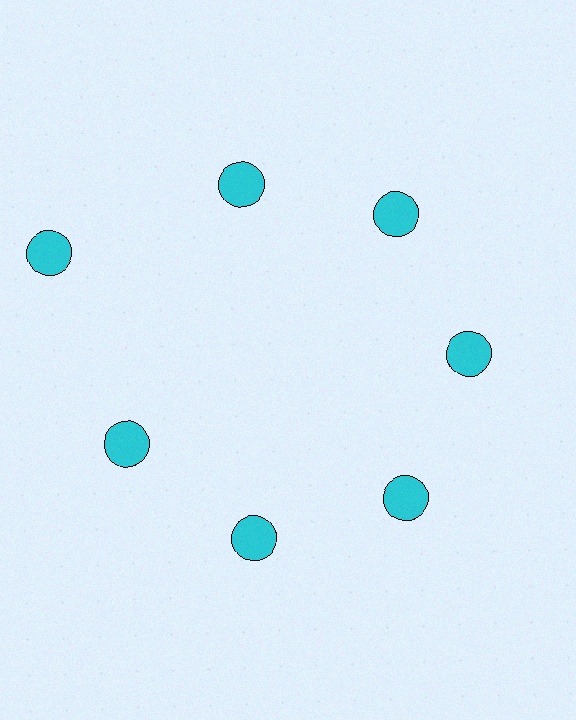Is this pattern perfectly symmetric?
No. The 7 cyan circles are arranged in a ring, but one element near the 10 o'clock position is pushed outward from the center, breaking the 7-fold rotational symmetry.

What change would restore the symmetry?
The symmetry would be restored by moving it inward, back onto the ring so that all 7 circles sit at equal angles and equal distance from the center.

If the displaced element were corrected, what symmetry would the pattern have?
It would have 7-fold rotational symmetry — the pattern would map onto itself every 51 degrees.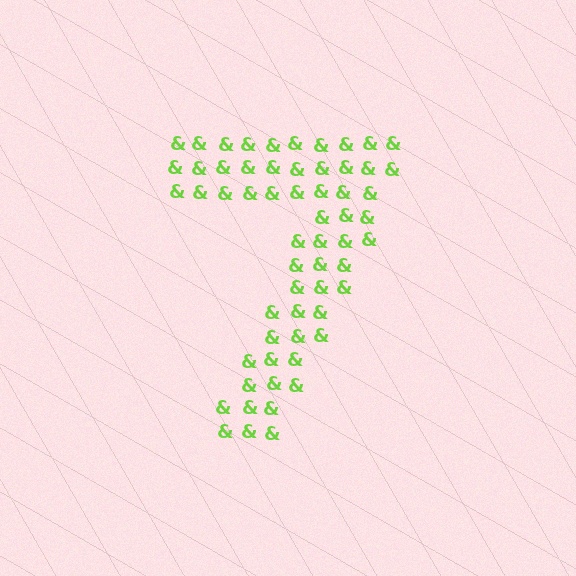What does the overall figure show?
The overall figure shows the digit 7.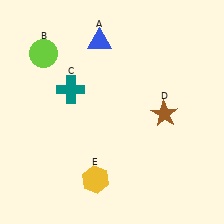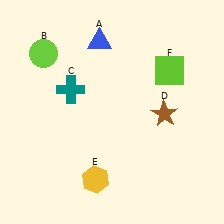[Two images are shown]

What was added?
A lime square (F) was added in Image 2.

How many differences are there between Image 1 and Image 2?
There is 1 difference between the two images.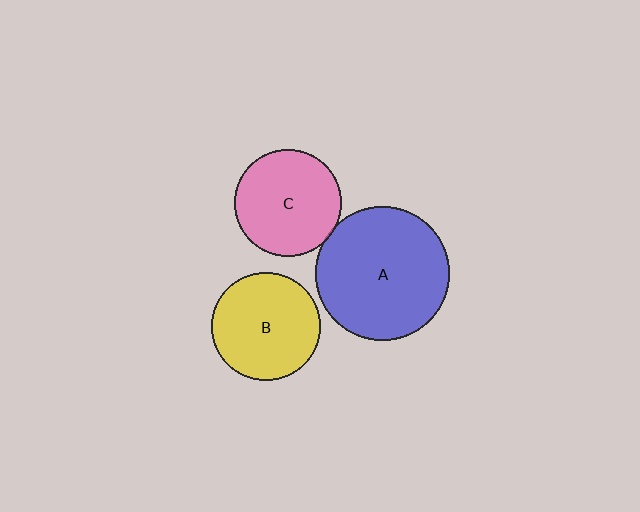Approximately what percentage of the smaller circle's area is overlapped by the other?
Approximately 5%.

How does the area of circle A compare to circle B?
Approximately 1.5 times.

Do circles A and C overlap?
Yes.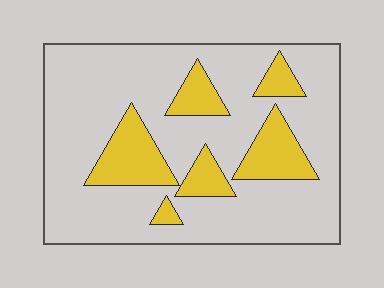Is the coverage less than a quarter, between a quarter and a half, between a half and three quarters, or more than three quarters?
Less than a quarter.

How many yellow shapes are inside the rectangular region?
6.